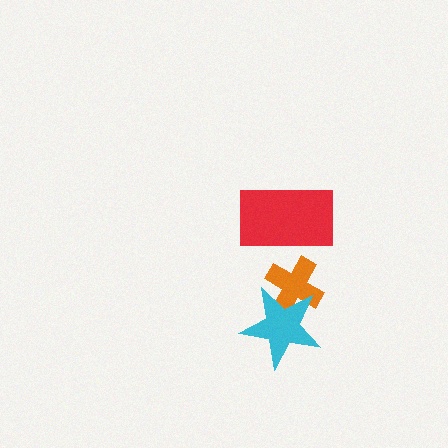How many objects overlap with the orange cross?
1 object overlaps with the orange cross.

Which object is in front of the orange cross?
The cyan star is in front of the orange cross.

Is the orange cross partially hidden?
Yes, it is partially covered by another shape.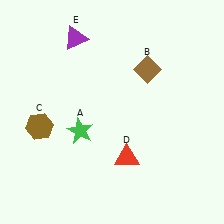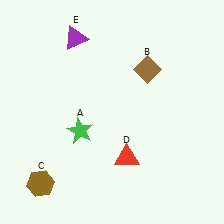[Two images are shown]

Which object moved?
The brown hexagon (C) moved down.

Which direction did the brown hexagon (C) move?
The brown hexagon (C) moved down.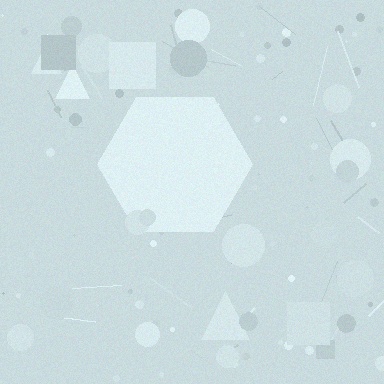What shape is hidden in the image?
A hexagon is hidden in the image.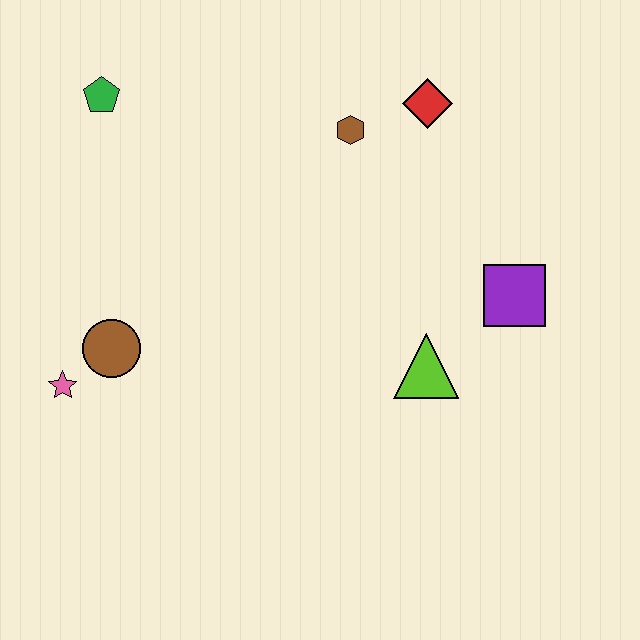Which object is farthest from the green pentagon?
The purple square is farthest from the green pentagon.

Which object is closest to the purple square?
The lime triangle is closest to the purple square.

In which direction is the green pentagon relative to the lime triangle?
The green pentagon is to the left of the lime triangle.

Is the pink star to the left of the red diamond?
Yes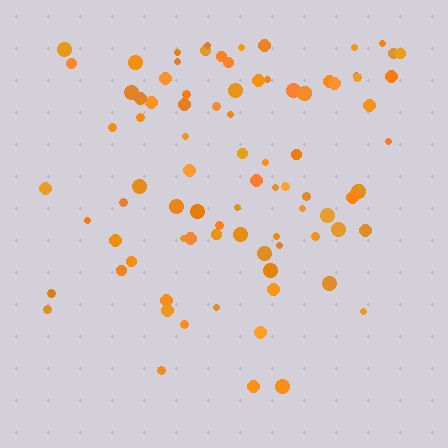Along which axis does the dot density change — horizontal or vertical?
Vertical.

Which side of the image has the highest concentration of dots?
The top.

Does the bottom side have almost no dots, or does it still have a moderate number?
Still a moderate number, just noticeably fewer than the top.